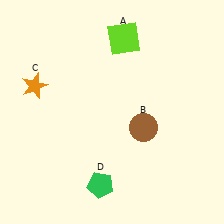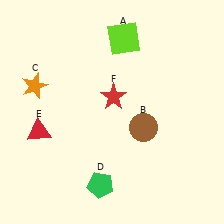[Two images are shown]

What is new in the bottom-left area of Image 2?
A red triangle (E) was added in the bottom-left area of Image 2.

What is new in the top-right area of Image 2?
A red star (F) was added in the top-right area of Image 2.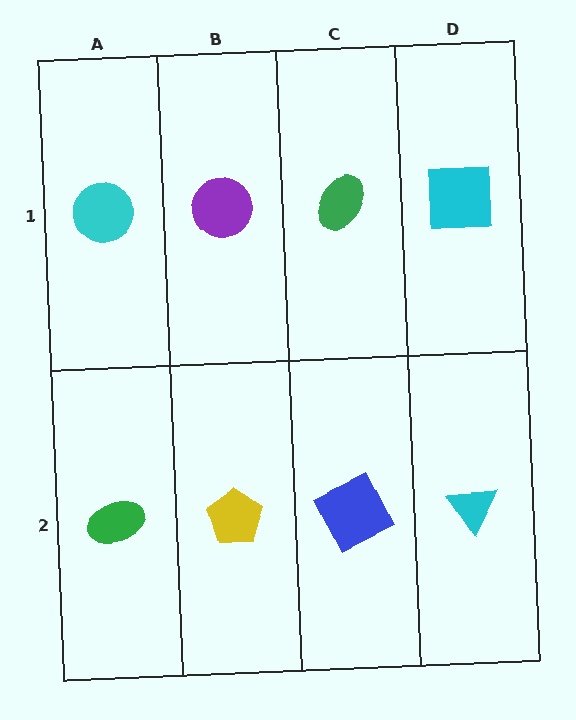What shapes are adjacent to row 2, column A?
A cyan circle (row 1, column A), a yellow pentagon (row 2, column B).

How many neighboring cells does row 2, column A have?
2.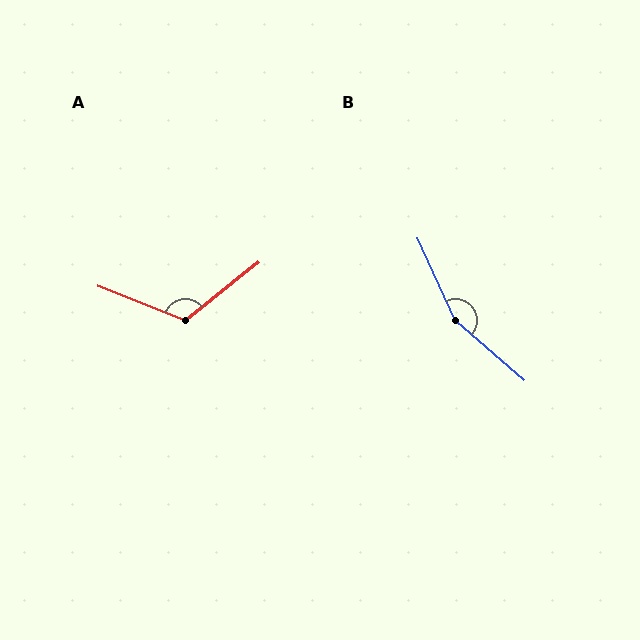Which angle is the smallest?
A, at approximately 120 degrees.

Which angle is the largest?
B, at approximately 155 degrees.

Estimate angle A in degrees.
Approximately 120 degrees.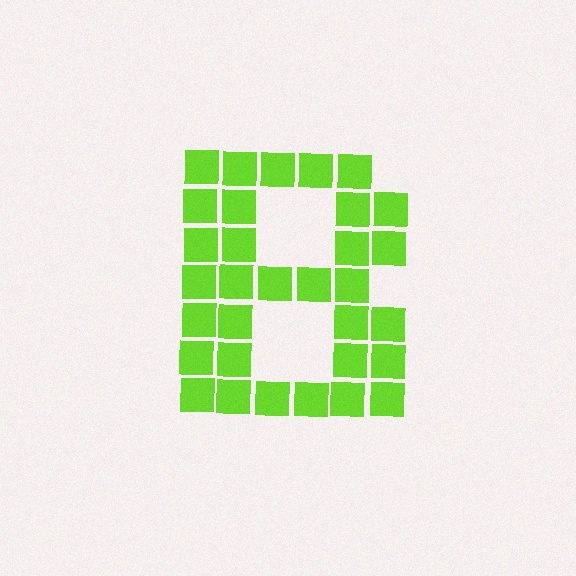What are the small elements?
The small elements are squares.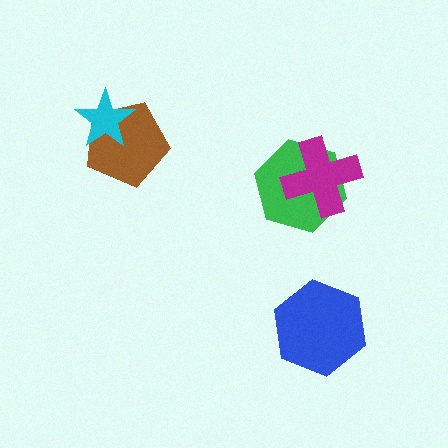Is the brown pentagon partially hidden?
Yes, it is partially covered by another shape.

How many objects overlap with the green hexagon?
1 object overlaps with the green hexagon.